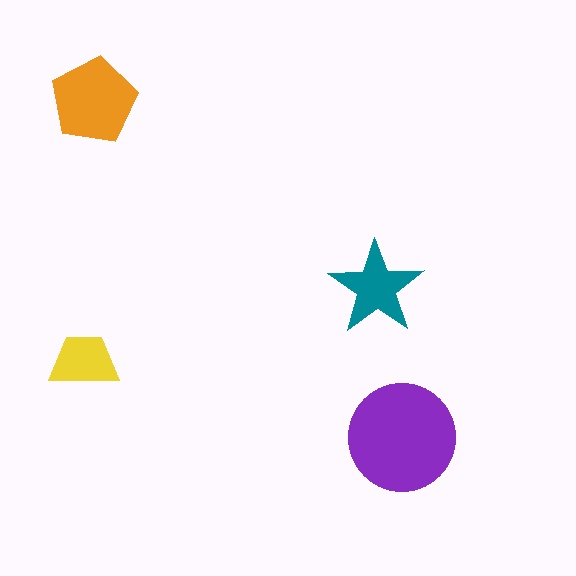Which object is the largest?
The purple circle.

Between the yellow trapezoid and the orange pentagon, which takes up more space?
The orange pentagon.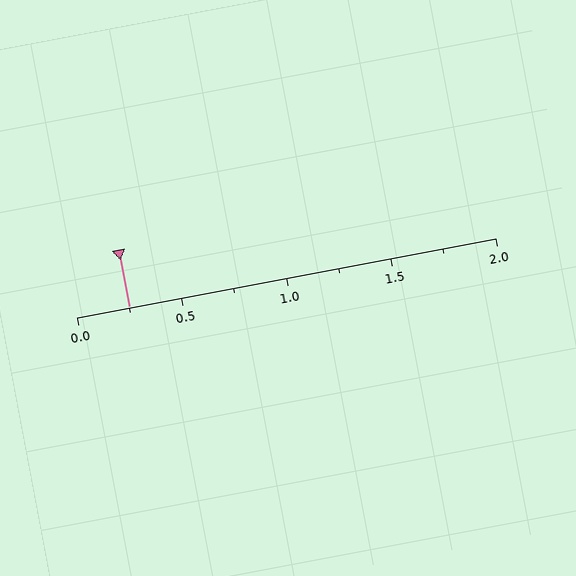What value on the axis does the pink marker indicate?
The marker indicates approximately 0.25.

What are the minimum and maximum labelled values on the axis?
The axis runs from 0.0 to 2.0.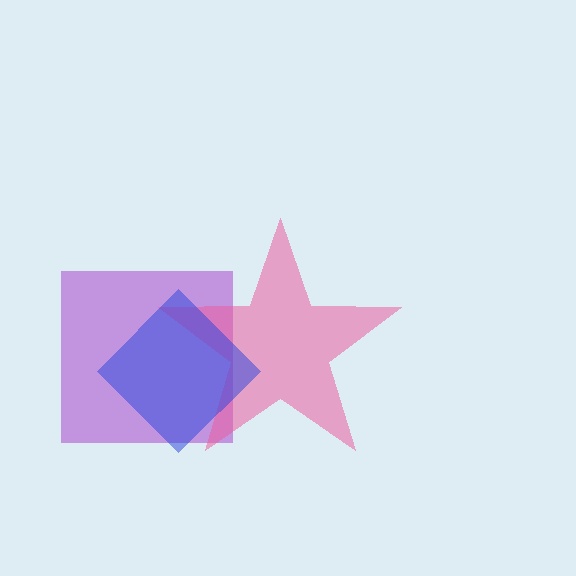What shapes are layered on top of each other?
The layered shapes are: a purple square, a pink star, a blue diamond.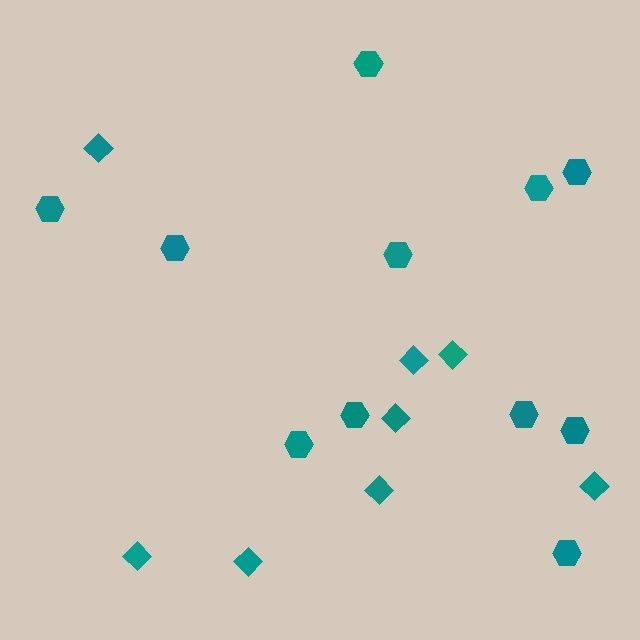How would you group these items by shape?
There are 2 groups: one group of diamonds (8) and one group of hexagons (11).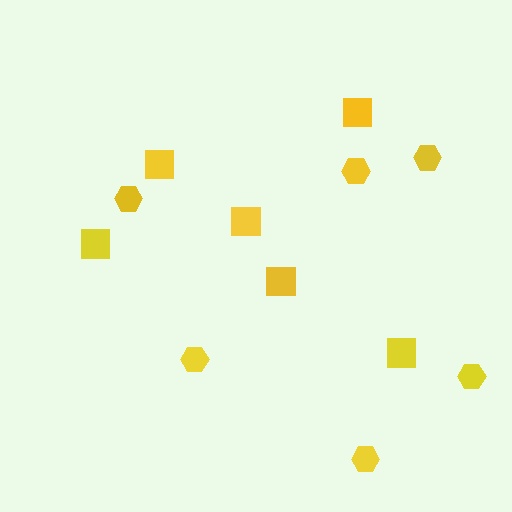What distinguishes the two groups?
There are 2 groups: one group of squares (6) and one group of hexagons (6).